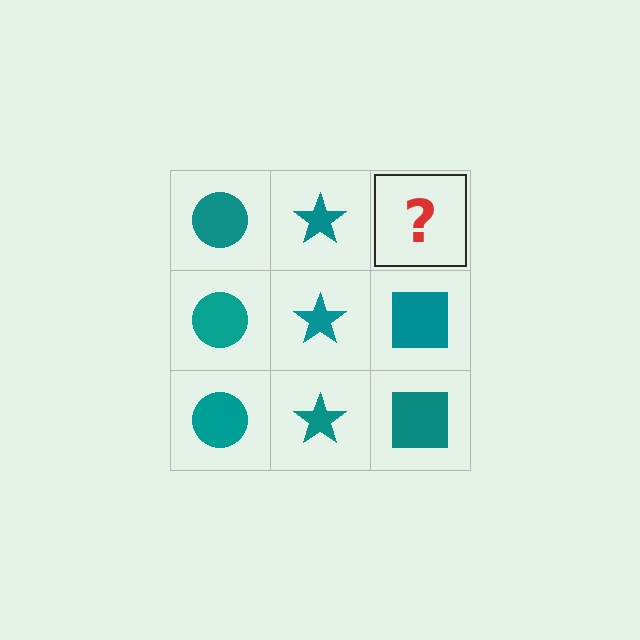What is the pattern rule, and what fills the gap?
The rule is that each column has a consistent shape. The gap should be filled with a teal square.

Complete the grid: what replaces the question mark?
The question mark should be replaced with a teal square.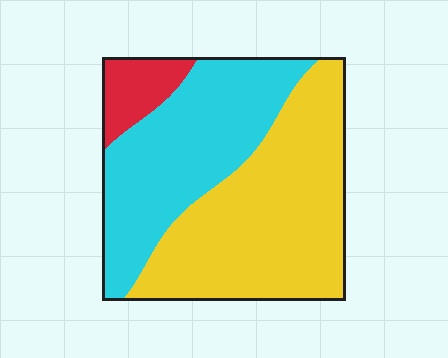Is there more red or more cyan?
Cyan.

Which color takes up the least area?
Red, at roughly 10%.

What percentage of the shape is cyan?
Cyan covers around 40% of the shape.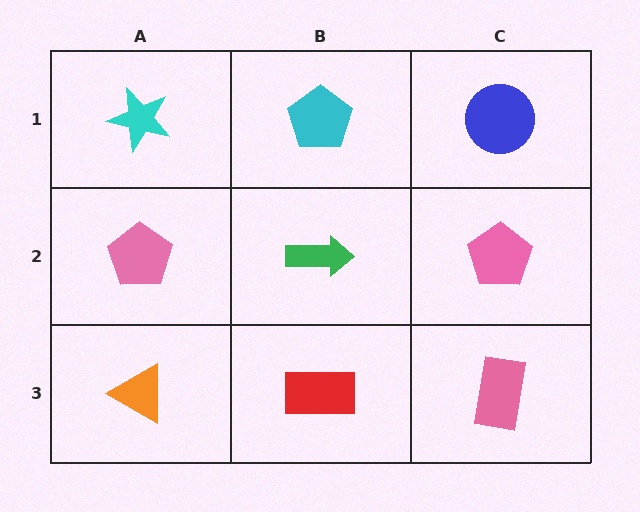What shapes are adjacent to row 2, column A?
A cyan star (row 1, column A), an orange triangle (row 3, column A), a green arrow (row 2, column B).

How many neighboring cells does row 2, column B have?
4.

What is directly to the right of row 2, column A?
A green arrow.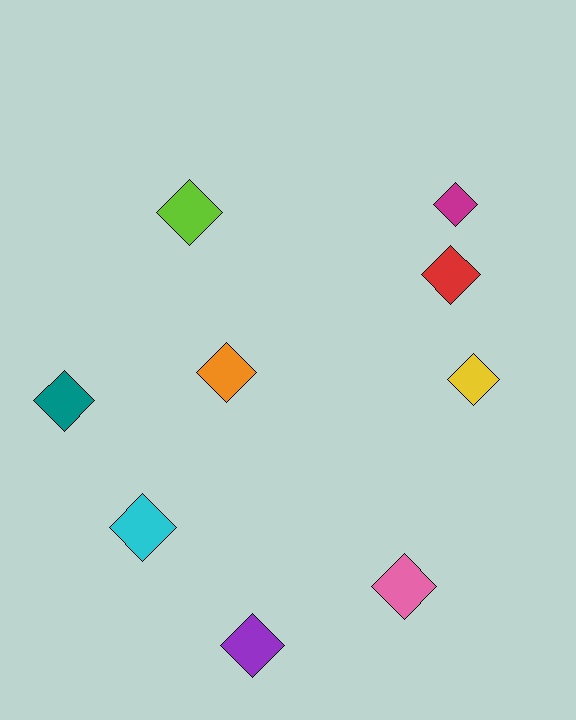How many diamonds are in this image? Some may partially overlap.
There are 9 diamonds.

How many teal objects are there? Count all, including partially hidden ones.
There is 1 teal object.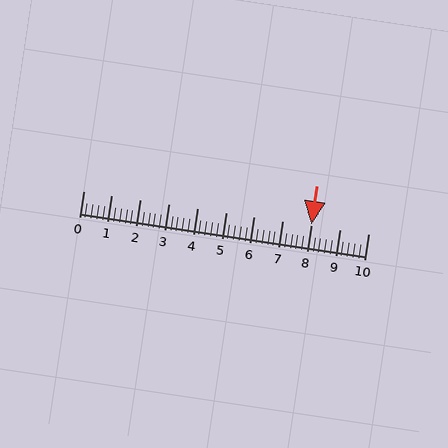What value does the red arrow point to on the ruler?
The red arrow points to approximately 8.0.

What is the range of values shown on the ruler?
The ruler shows values from 0 to 10.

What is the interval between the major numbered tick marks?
The major tick marks are spaced 1 units apart.